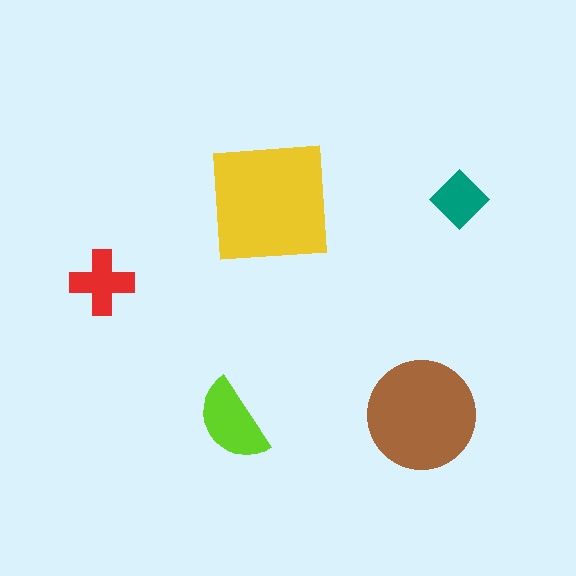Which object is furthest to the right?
The teal diamond is rightmost.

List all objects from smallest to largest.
The teal diamond, the red cross, the lime semicircle, the brown circle, the yellow square.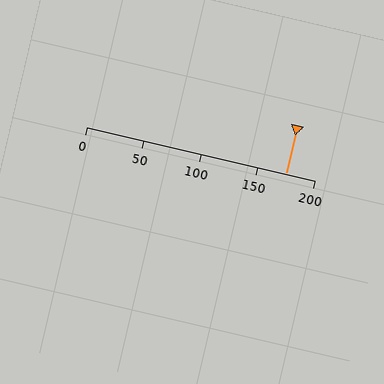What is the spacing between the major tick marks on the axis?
The major ticks are spaced 50 apart.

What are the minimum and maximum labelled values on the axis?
The axis runs from 0 to 200.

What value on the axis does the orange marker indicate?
The marker indicates approximately 175.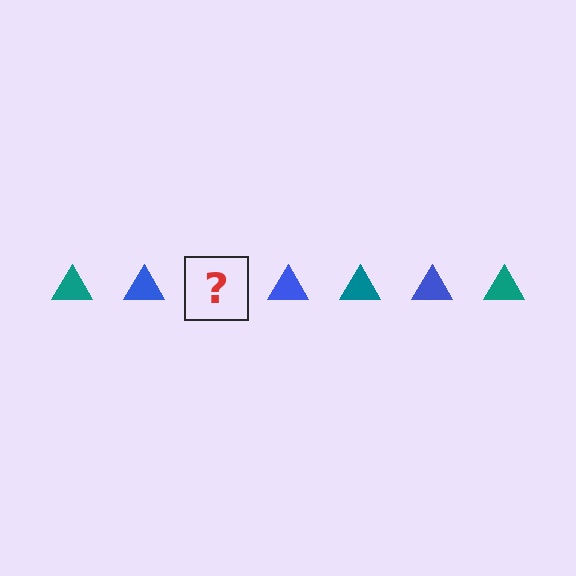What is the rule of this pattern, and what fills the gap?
The rule is that the pattern cycles through teal, blue triangles. The gap should be filled with a teal triangle.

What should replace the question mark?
The question mark should be replaced with a teal triangle.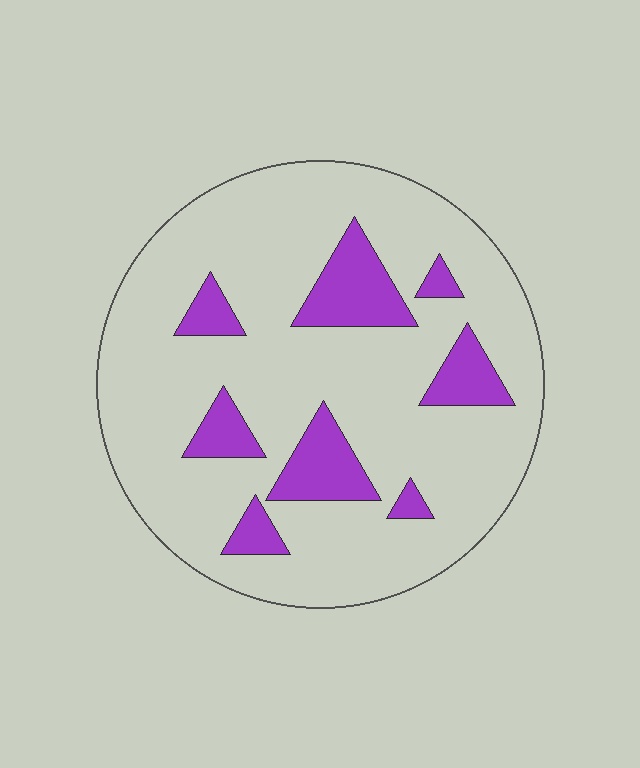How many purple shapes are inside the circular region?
8.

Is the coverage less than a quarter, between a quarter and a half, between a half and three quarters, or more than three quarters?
Less than a quarter.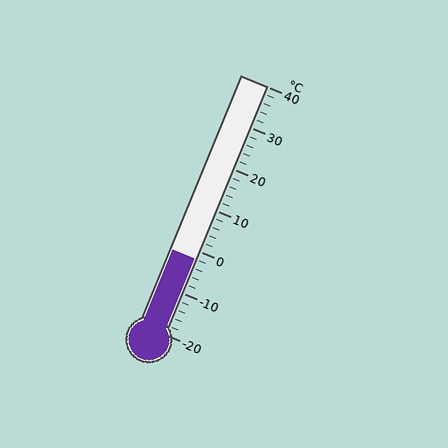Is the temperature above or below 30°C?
The temperature is below 30°C.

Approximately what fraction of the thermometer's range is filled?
The thermometer is filled to approximately 30% of its range.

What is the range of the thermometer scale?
The thermometer scale ranges from -20°C to 40°C.